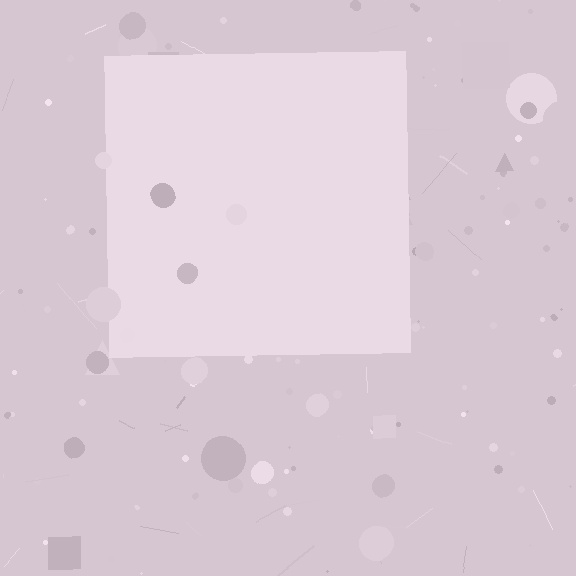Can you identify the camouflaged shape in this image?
The camouflaged shape is a square.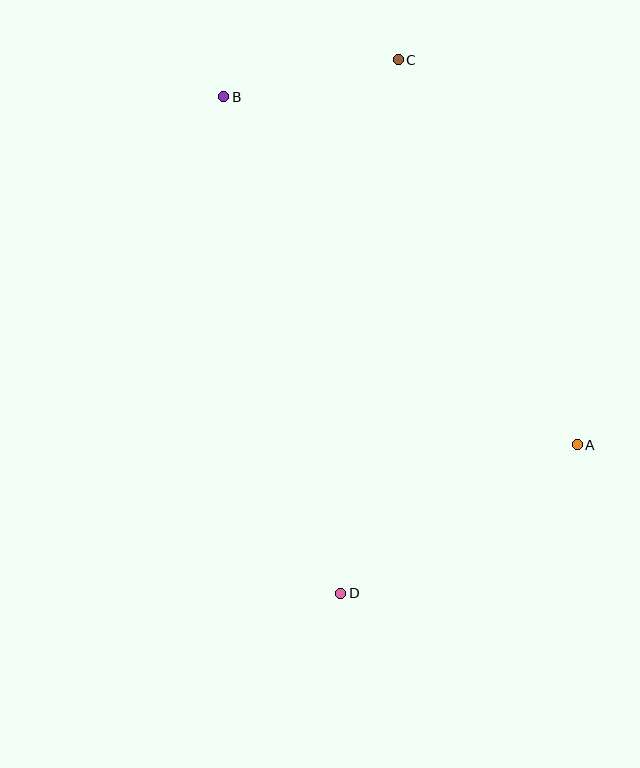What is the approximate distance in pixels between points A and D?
The distance between A and D is approximately 279 pixels.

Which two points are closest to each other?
Points B and C are closest to each other.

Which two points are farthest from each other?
Points C and D are farthest from each other.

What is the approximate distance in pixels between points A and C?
The distance between A and C is approximately 424 pixels.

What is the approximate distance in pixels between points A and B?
The distance between A and B is approximately 496 pixels.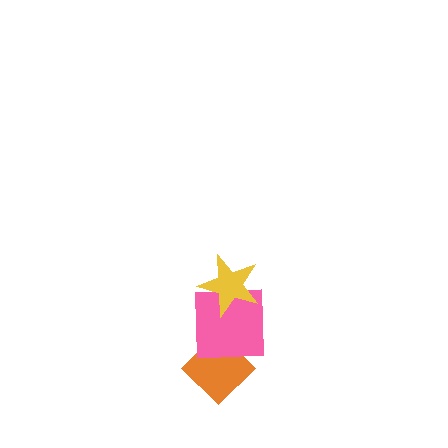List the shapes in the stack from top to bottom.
From top to bottom: the yellow star, the pink square, the orange diamond.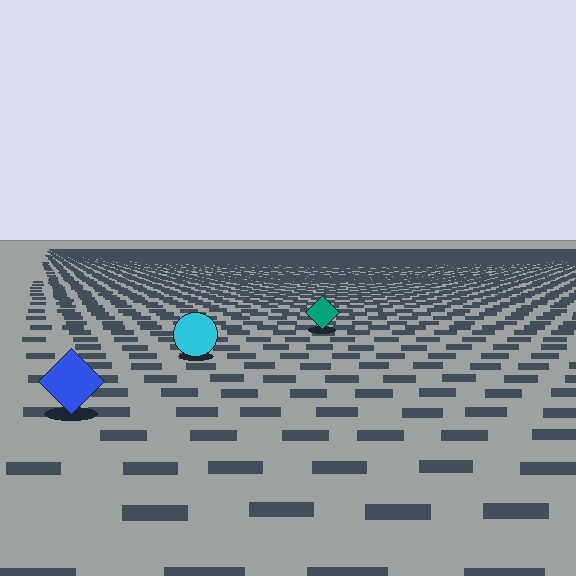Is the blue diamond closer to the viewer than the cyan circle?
Yes. The blue diamond is closer — you can tell from the texture gradient: the ground texture is coarser near it.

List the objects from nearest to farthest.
From nearest to farthest: the blue diamond, the cyan circle, the teal diamond.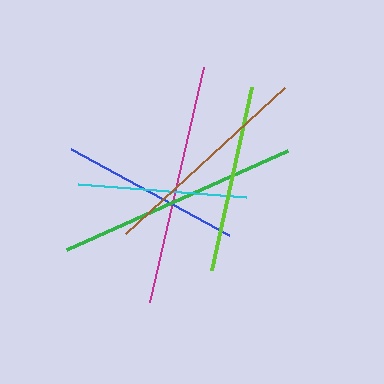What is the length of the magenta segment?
The magenta segment is approximately 241 pixels long.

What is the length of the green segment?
The green segment is approximately 243 pixels long.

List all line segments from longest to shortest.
From longest to shortest: green, magenta, brown, lime, blue, cyan.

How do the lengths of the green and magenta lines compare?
The green and magenta lines are approximately the same length.